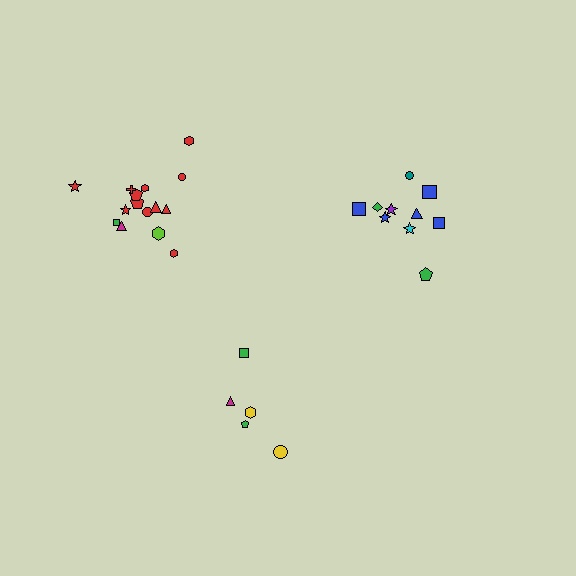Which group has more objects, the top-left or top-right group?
The top-left group.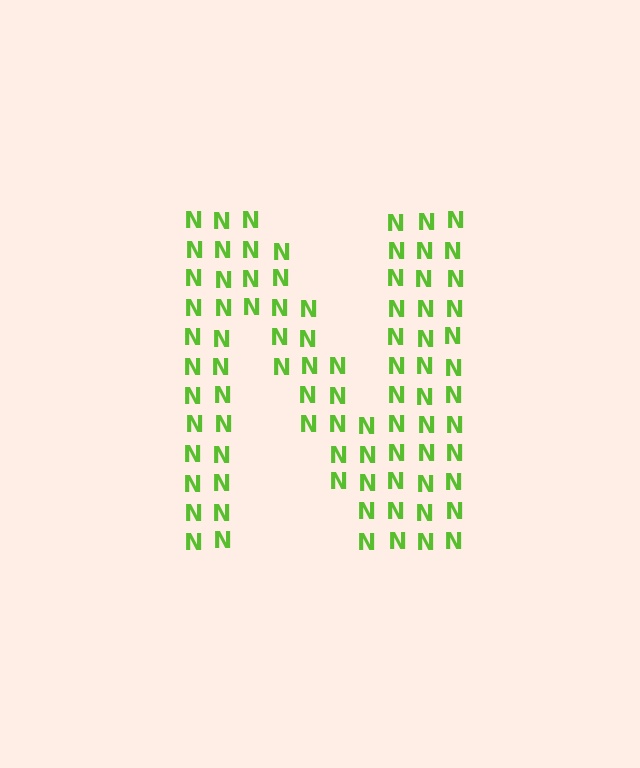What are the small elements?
The small elements are letter N's.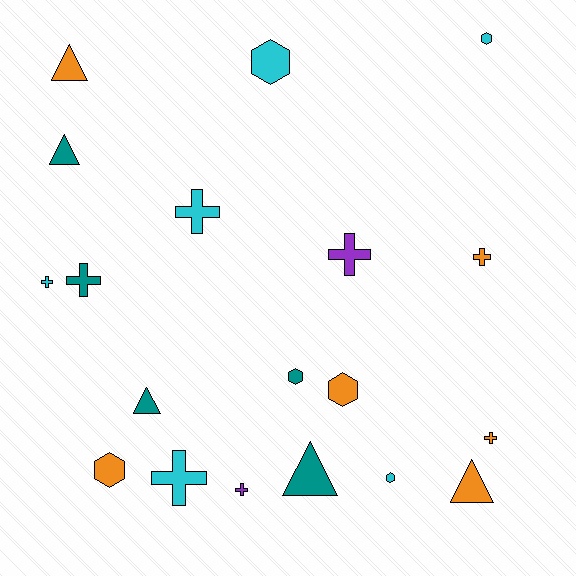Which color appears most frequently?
Cyan, with 6 objects.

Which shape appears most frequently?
Cross, with 8 objects.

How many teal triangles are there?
There are 3 teal triangles.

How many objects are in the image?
There are 19 objects.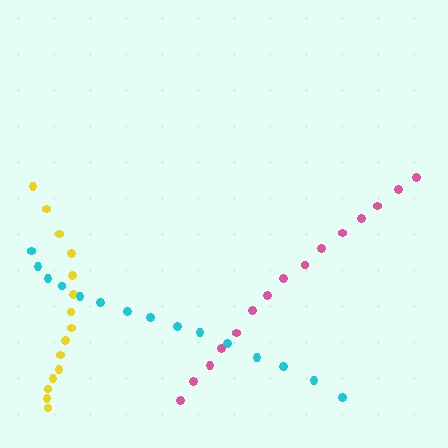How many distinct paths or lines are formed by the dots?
There are 3 distinct paths.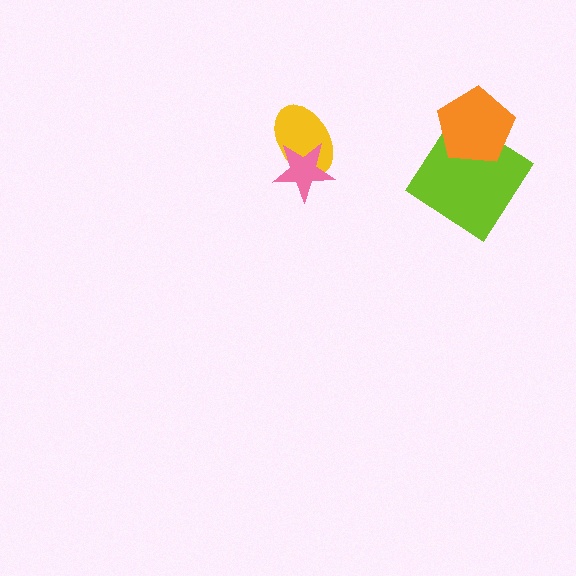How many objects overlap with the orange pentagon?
1 object overlaps with the orange pentagon.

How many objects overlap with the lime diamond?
1 object overlaps with the lime diamond.